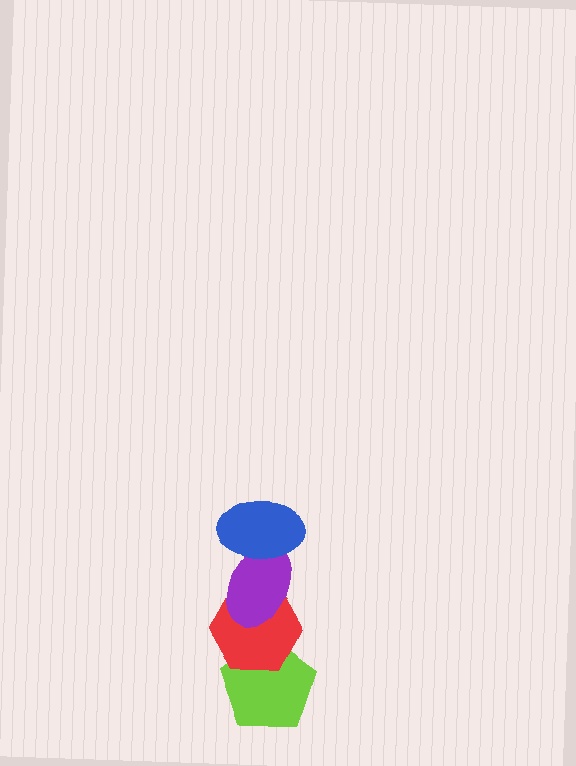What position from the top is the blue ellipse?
The blue ellipse is 1st from the top.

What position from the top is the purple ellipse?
The purple ellipse is 2nd from the top.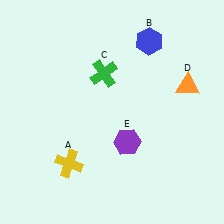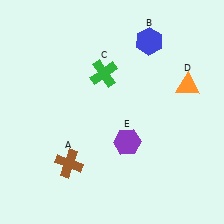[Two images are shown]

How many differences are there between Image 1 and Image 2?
There is 1 difference between the two images.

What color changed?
The cross (A) changed from yellow in Image 1 to brown in Image 2.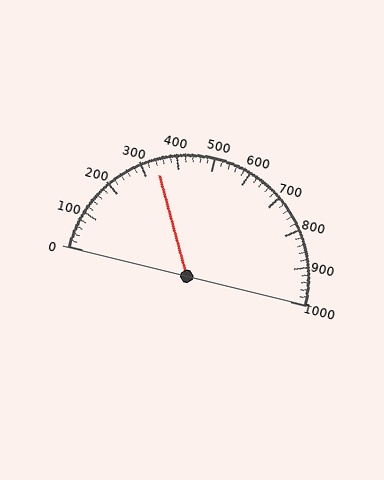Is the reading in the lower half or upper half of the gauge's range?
The reading is in the lower half of the range (0 to 1000).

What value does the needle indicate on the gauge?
The needle indicates approximately 340.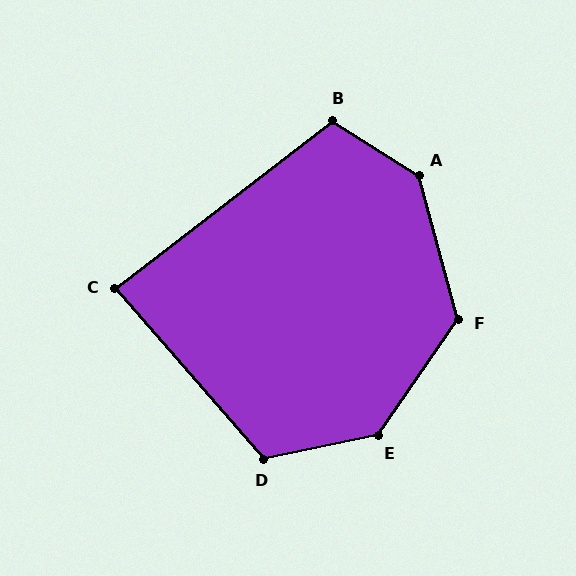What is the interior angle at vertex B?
Approximately 110 degrees (obtuse).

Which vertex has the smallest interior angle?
C, at approximately 87 degrees.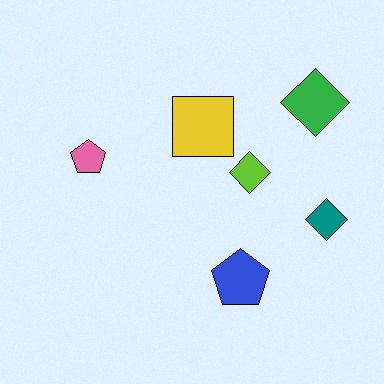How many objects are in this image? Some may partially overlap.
There are 6 objects.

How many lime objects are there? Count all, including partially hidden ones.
There is 1 lime object.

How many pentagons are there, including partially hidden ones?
There are 2 pentagons.